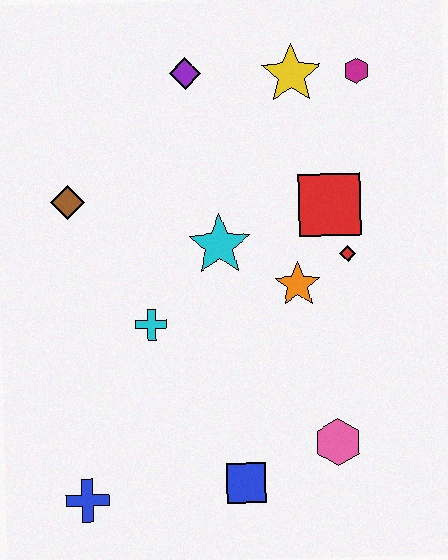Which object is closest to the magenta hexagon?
The yellow star is closest to the magenta hexagon.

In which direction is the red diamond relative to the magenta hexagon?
The red diamond is below the magenta hexagon.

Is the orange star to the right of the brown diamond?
Yes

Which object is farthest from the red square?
The blue cross is farthest from the red square.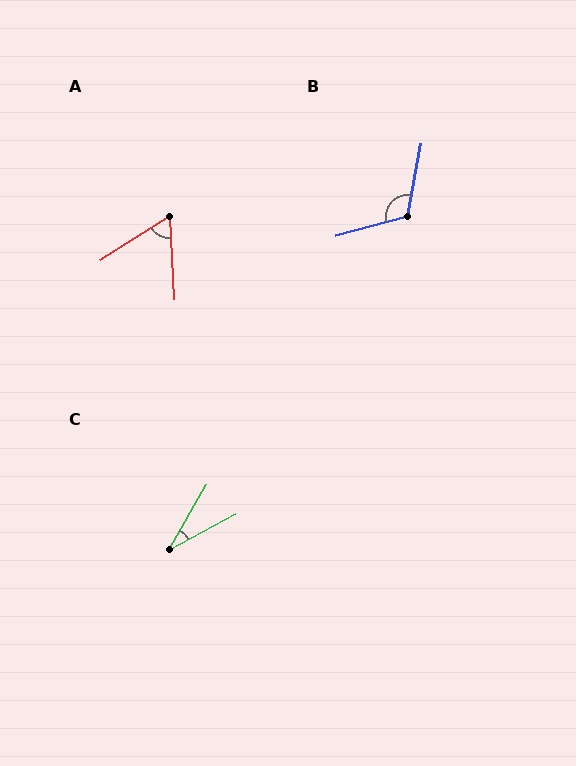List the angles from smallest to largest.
C (32°), A (61°), B (115°).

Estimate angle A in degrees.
Approximately 61 degrees.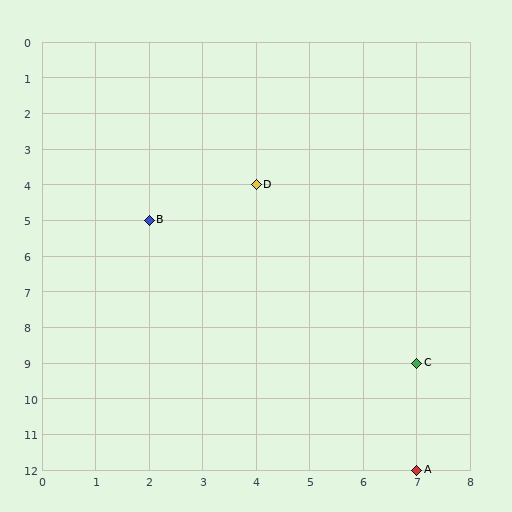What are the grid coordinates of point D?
Point D is at grid coordinates (4, 4).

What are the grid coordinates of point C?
Point C is at grid coordinates (7, 9).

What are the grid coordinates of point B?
Point B is at grid coordinates (2, 5).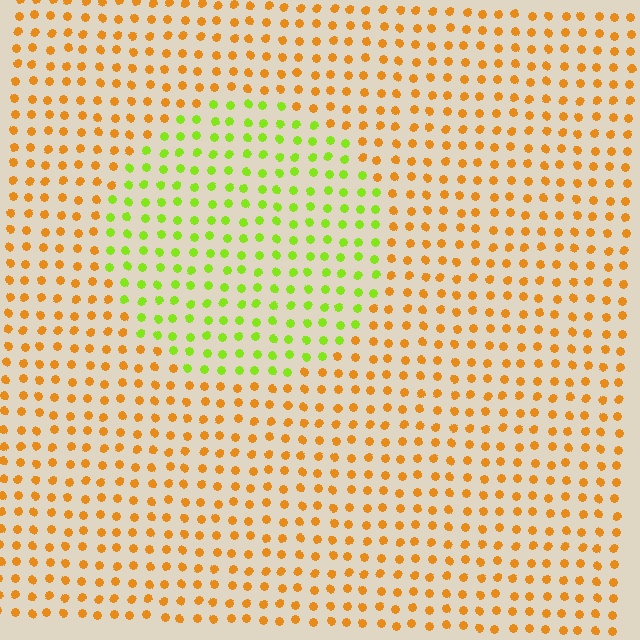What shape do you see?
I see a circle.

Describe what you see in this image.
The image is filled with small orange elements in a uniform arrangement. A circle-shaped region is visible where the elements are tinted to a slightly different hue, forming a subtle color boundary.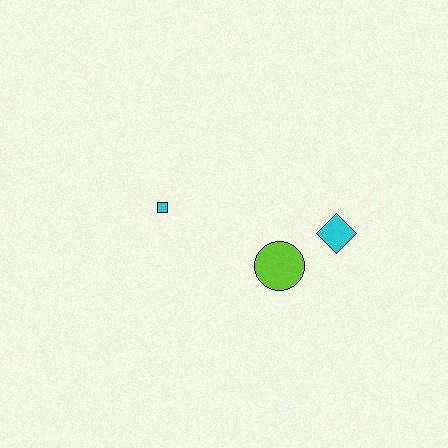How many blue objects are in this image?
There are no blue objects.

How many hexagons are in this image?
There are no hexagons.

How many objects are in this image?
There are 3 objects.